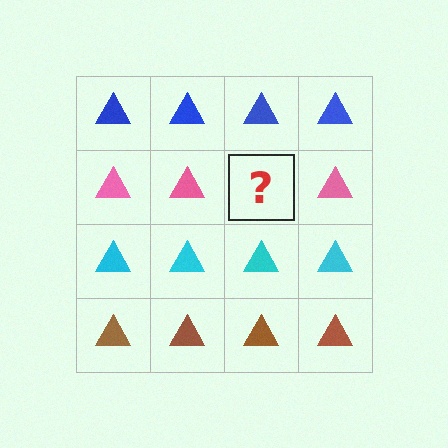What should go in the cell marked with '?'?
The missing cell should contain a pink triangle.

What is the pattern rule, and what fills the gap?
The rule is that each row has a consistent color. The gap should be filled with a pink triangle.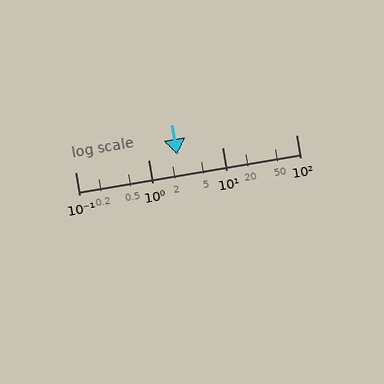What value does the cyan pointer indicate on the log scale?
The pointer indicates approximately 2.4.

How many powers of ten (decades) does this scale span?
The scale spans 3 decades, from 0.1 to 100.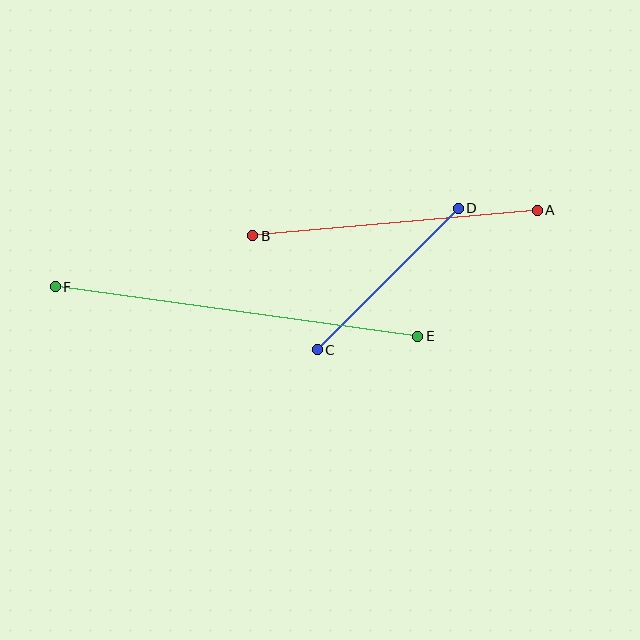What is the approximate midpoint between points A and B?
The midpoint is at approximately (395, 223) pixels.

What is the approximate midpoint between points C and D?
The midpoint is at approximately (388, 279) pixels.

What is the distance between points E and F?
The distance is approximately 365 pixels.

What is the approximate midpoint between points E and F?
The midpoint is at approximately (236, 312) pixels.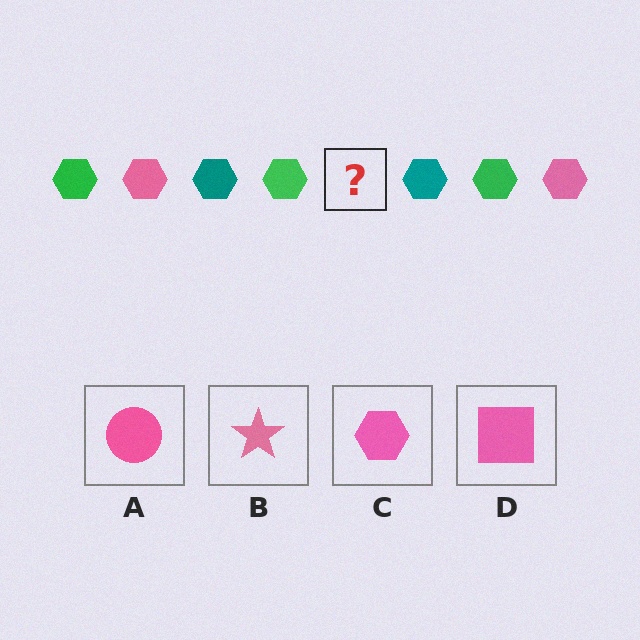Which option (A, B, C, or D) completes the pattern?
C.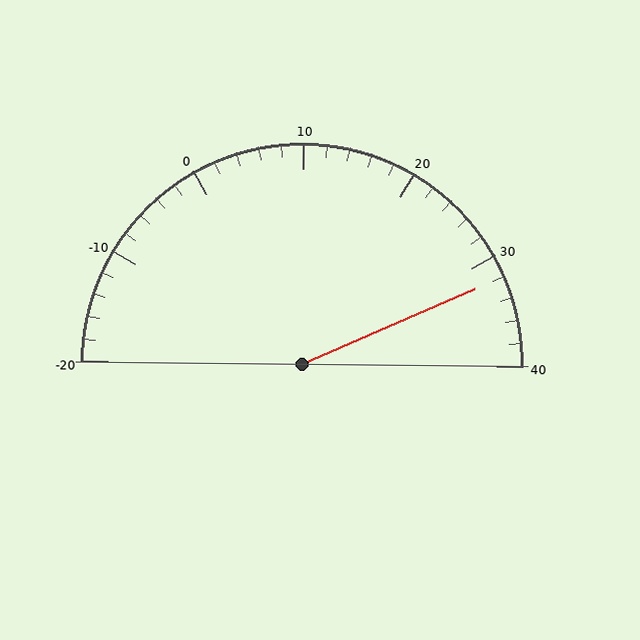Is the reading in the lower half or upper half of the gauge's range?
The reading is in the upper half of the range (-20 to 40).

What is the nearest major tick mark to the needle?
The nearest major tick mark is 30.